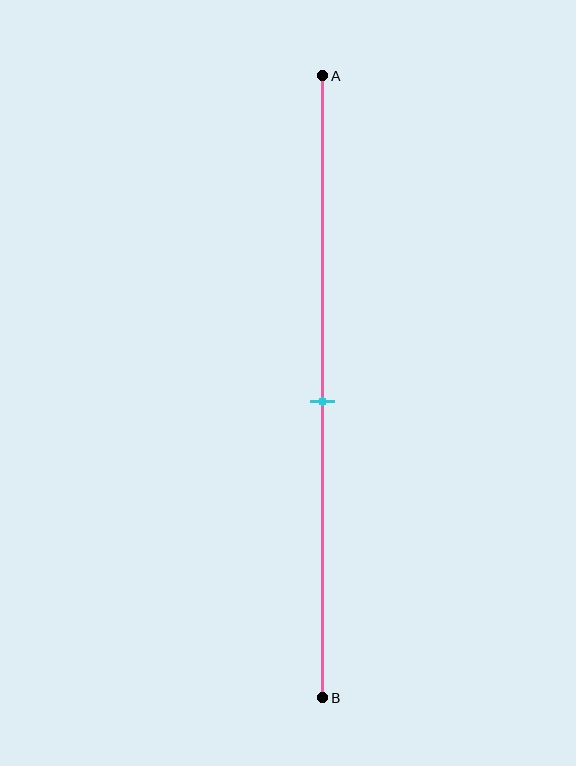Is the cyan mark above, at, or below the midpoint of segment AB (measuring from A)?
The cyan mark is approximately at the midpoint of segment AB.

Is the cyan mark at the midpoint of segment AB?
Yes, the mark is approximately at the midpoint.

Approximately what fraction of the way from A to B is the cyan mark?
The cyan mark is approximately 50% of the way from A to B.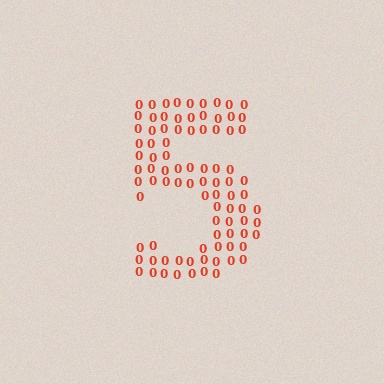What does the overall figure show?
The overall figure shows the digit 5.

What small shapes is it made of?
It is made of small digit 0's.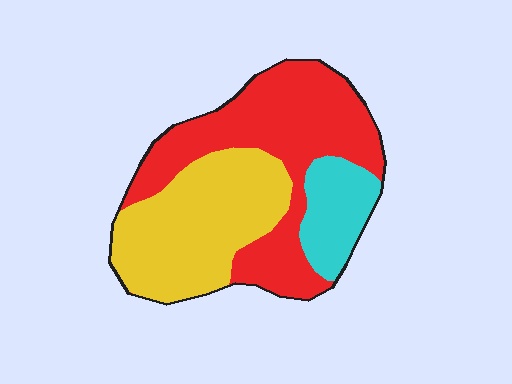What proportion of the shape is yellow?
Yellow covers 38% of the shape.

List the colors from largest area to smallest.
From largest to smallest: red, yellow, cyan.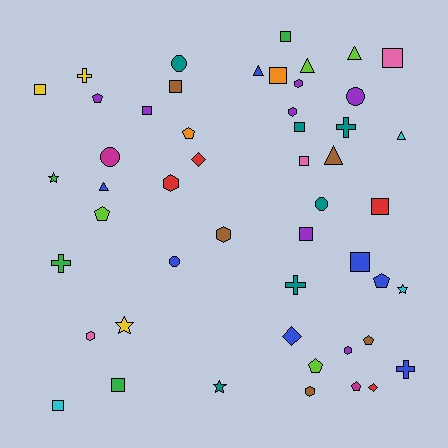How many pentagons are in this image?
There are 7 pentagons.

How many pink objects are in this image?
There are 3 pink objects.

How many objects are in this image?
There are 50 objects.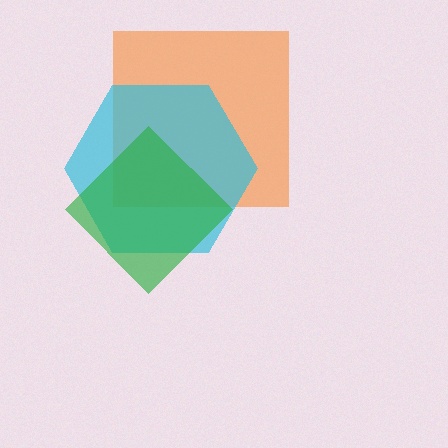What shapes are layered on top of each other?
The layered shapes are: an orange square, a cyan hexagon, a green diamond.